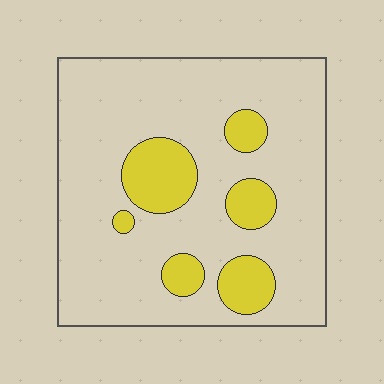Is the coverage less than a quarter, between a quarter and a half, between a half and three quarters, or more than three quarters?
Less than a quarter.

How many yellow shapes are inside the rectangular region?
6.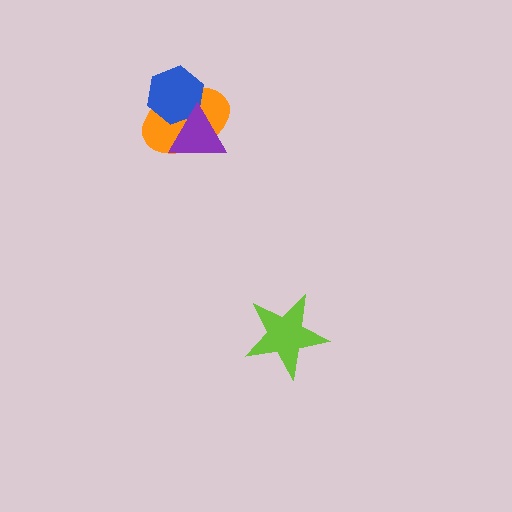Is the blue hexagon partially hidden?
Yes, it is partially covered by another shape.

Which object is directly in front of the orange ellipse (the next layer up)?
The blue hexagon is directly in front of the orange ellipse.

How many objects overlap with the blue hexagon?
2 objects overlap with the blue hexagon.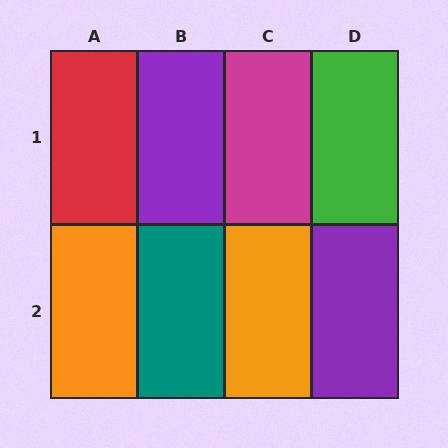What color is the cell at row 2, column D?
Purple.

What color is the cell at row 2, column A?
Orange.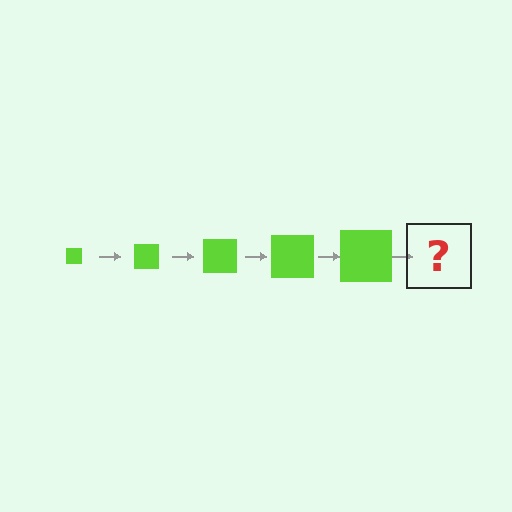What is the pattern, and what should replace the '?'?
The pattern is that the square gets progressively larger each step. The '?' should be a lime square, larger than the previous one.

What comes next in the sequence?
The next element should be a lime square, larger than the previous one.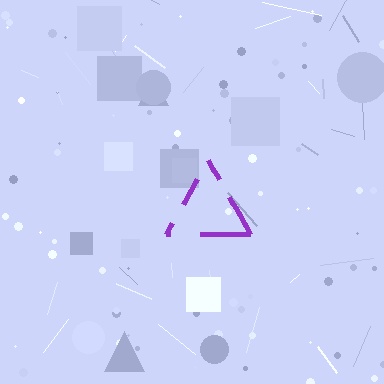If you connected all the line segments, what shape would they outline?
They would outline a triangle.